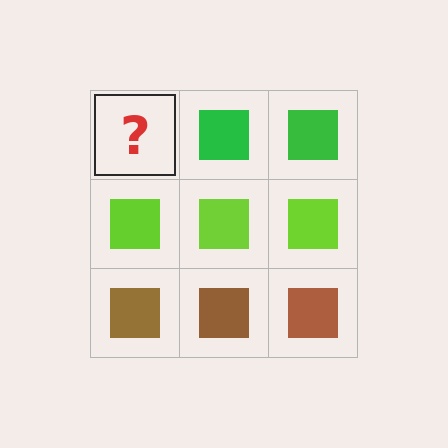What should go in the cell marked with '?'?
The missing cell should contain a green square.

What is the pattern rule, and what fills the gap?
The rule is that each row has a consistent color. The gap should be filled with a green square.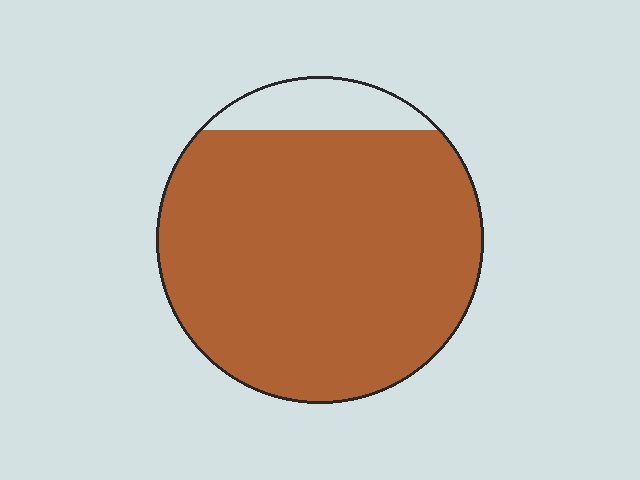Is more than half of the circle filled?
Yes.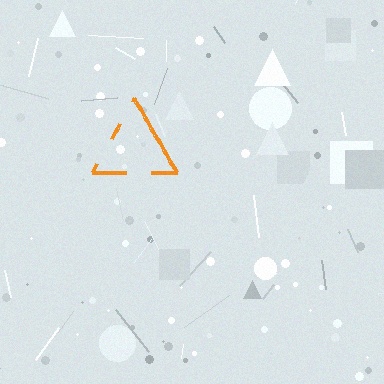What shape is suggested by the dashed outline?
The dashed outline suggests a triangle.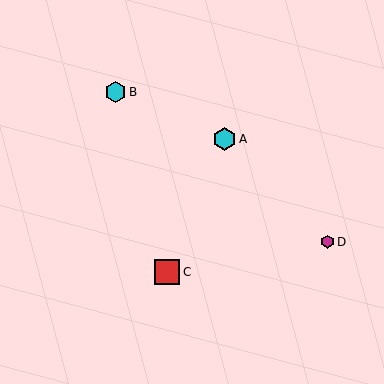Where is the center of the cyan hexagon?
The center of the cyan hexagon is at (116, 92).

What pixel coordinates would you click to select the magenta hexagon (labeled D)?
Click at (327, 242) to select the magenta hexagon D.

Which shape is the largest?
The red square (labeled C) is the largest.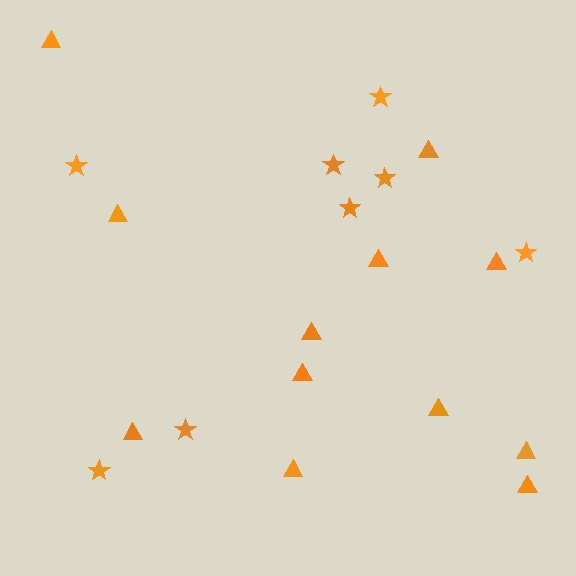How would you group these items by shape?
There are 2 groups: one group of stars (8) and one group of triangles (12).